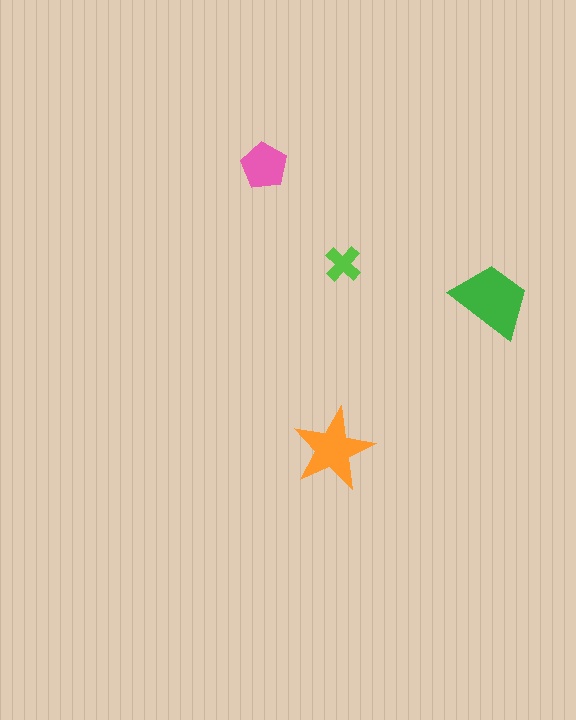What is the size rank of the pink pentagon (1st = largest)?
3rd.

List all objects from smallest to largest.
The lime cross, the pink pentagon, the orange star, the green trapezoid.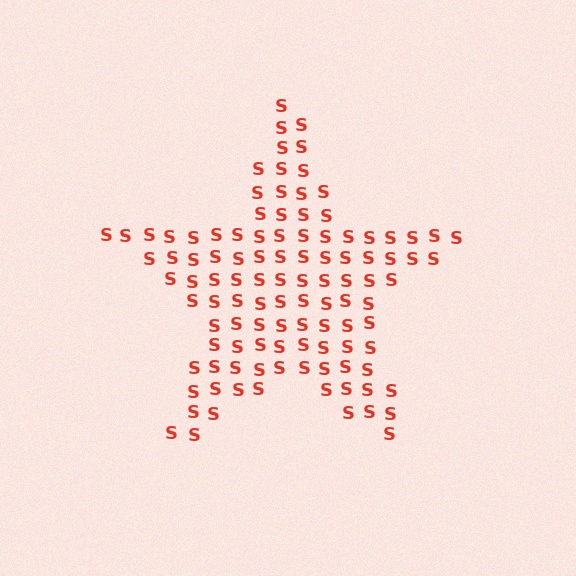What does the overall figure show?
The overall figure shows a star.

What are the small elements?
The small elements are letter S's.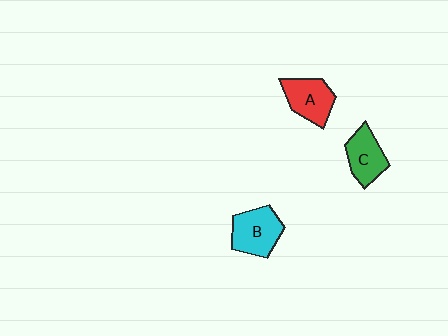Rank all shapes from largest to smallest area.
From largest to smallest: B (cyan), A (red), C (green).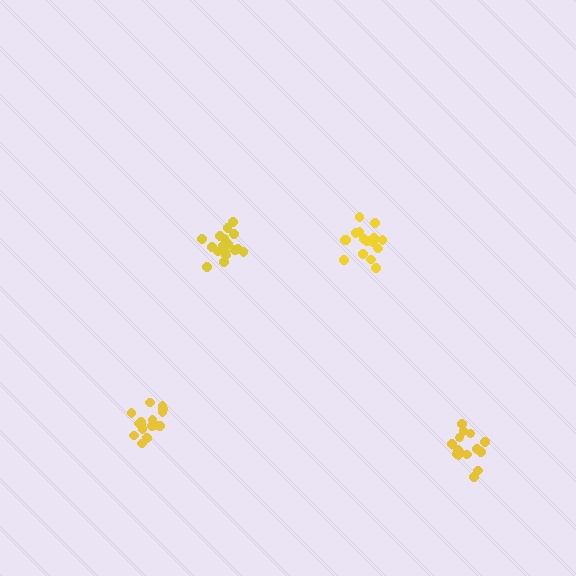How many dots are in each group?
Group 1: 17 dots, Group 2: 16 dots, Group 3: 16 dots, Group 4: 16 dots (65 total).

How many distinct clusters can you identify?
There are 4 distinct clusters.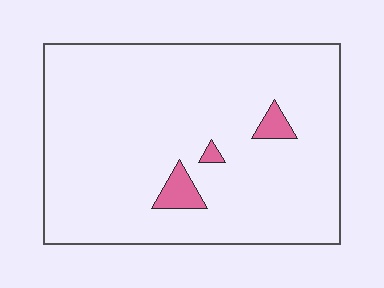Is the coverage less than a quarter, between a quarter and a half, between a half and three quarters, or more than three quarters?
Less than a quarter.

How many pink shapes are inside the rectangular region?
3.